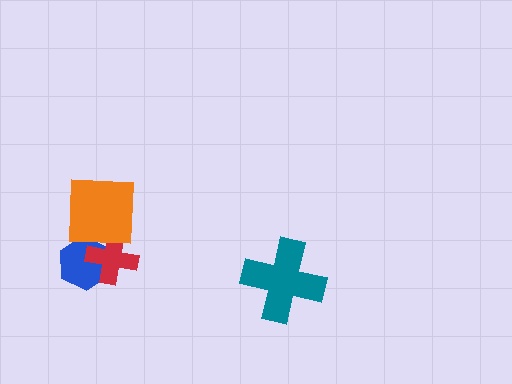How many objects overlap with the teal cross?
0 objects overlap with the teal cross.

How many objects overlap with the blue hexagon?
2 objects overlap with the blue hexagon.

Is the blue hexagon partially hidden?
Yes, it is partially covered by another shape.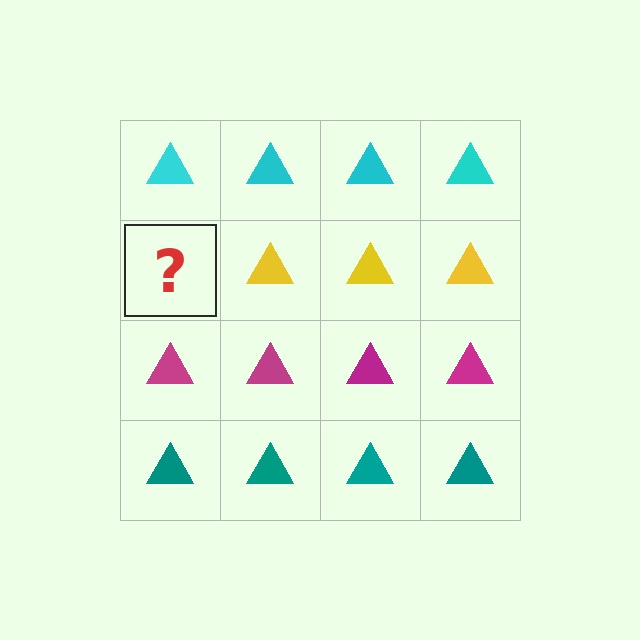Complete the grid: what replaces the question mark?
The question mark should be replaced with a yellow triangle.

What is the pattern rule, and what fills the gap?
The rule is that each row has a consistent color. The gap should be filled with a yellow triangle.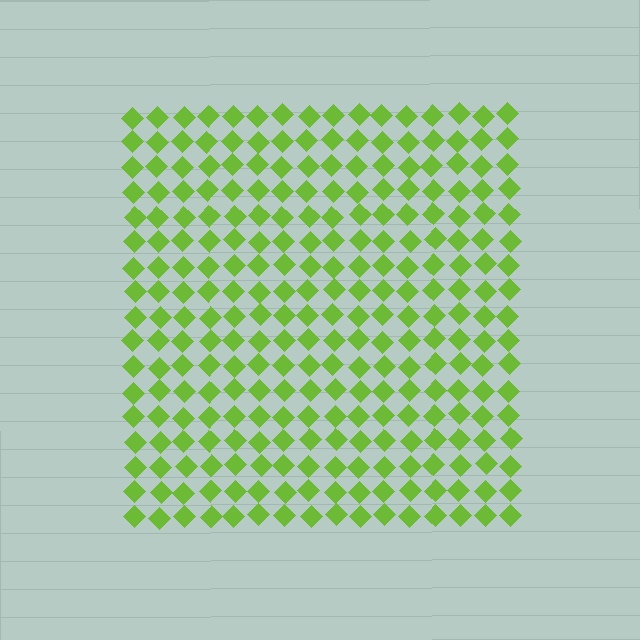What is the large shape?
The large shape is a square.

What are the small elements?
The small elements are diamonds.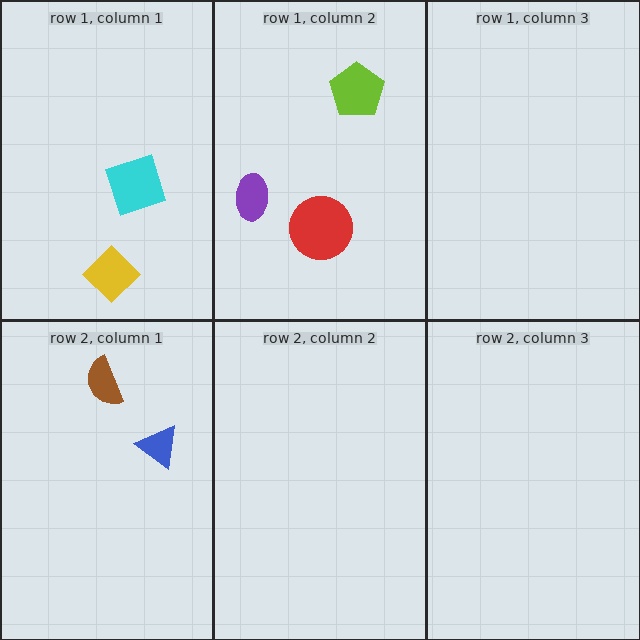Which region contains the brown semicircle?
The row 2, column 1 region.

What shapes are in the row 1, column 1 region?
The yellow diamond, the cyan square.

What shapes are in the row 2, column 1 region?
The brown semicircle, the blue triangle.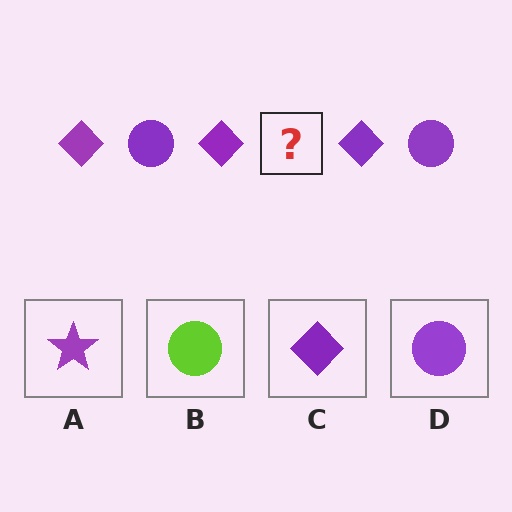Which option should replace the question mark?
Option D.